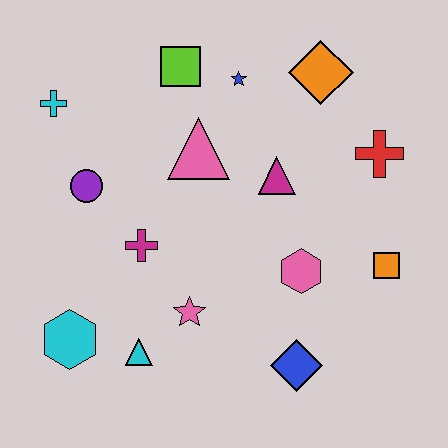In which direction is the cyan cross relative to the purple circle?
The cyan cross is above the purple circle.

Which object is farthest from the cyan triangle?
The orange diamond is farthest from the cyan triangle.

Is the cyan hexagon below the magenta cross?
Yes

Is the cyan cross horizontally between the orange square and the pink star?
No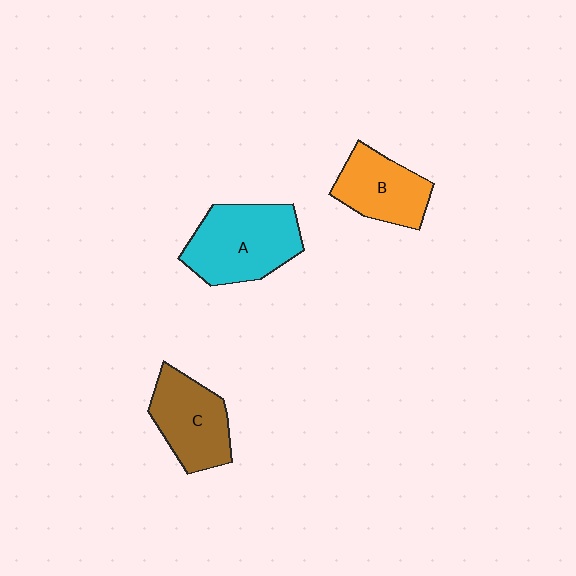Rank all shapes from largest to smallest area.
From largest to smallest: A (cyan), C (brown), B (orange).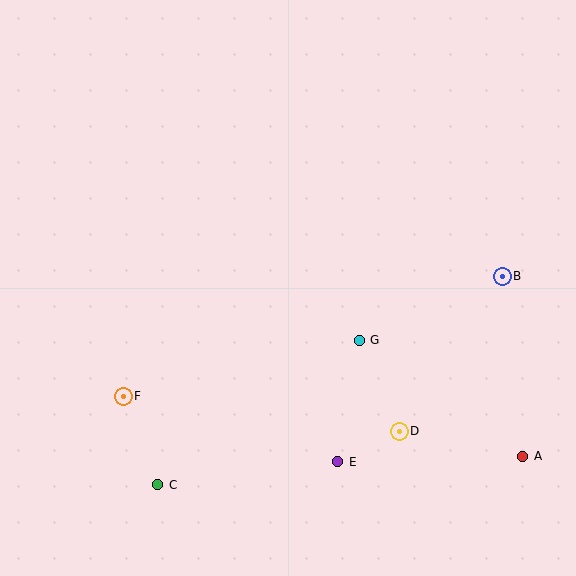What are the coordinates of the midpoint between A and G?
The midpoint between A and G is at (441, 398).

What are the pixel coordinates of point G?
Point G is at (359, 340).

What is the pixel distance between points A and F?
The distance between A and F is 404 pixels.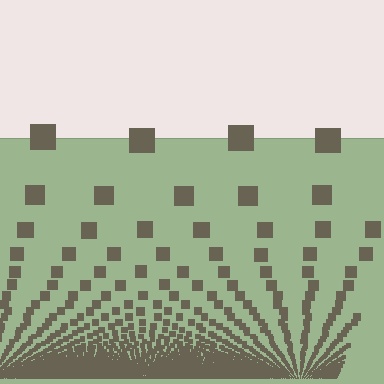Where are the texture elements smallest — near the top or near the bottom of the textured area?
Near the bottom.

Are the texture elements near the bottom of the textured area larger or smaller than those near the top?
Smaller. The gradient is inverted — elements near the bottom are smaller and denser.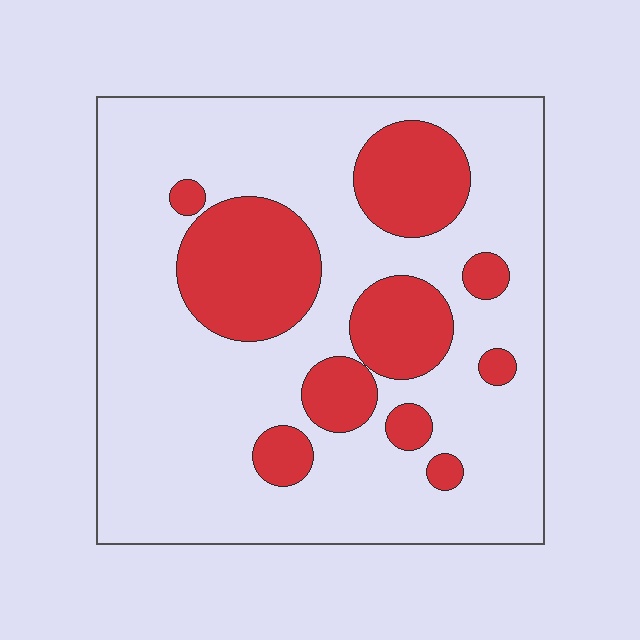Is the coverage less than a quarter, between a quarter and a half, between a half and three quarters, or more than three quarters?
Between a quarter and a half.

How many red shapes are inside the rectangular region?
10.